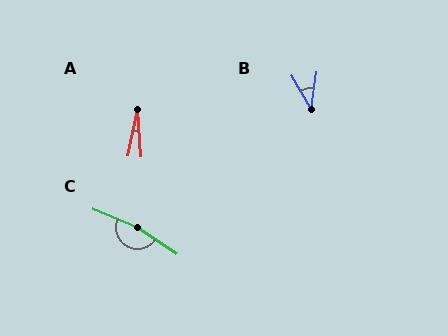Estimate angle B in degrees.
Approximately 38 degrees.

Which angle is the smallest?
A, at approximately 16 degrees.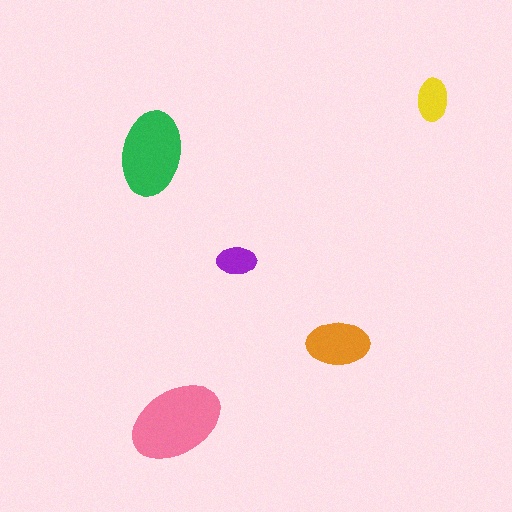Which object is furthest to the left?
The green ellipse is leftmost.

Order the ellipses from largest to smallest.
the pink one, the green one, the orange one, the yellow one, the purple one.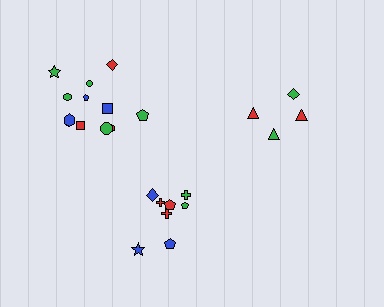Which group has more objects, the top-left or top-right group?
The top-left group.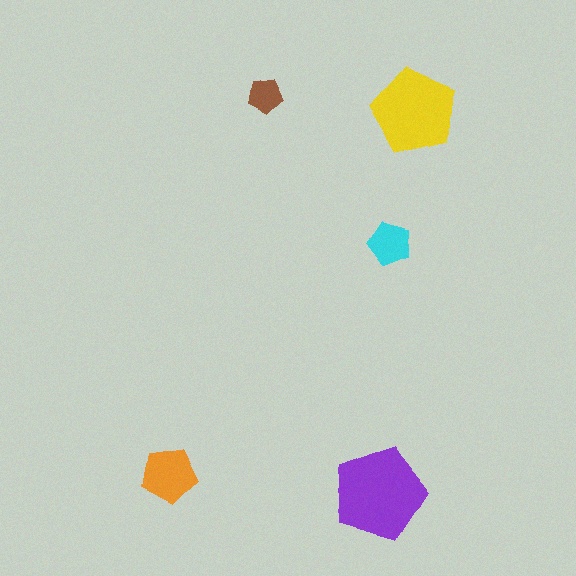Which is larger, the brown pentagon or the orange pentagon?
The orange one.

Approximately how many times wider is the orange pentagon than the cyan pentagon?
About 1.5 times wider.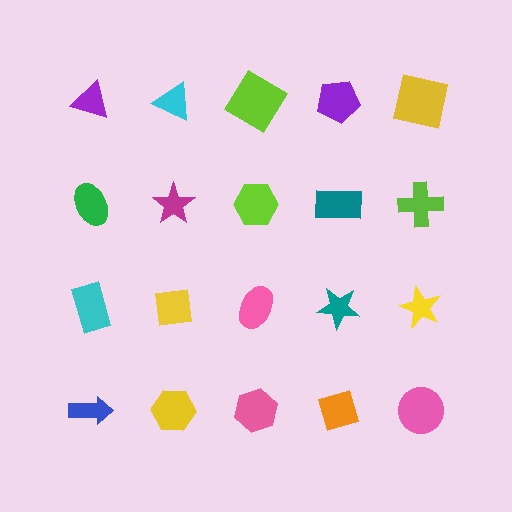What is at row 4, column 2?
A yellow hexagon.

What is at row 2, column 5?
A lime cross.